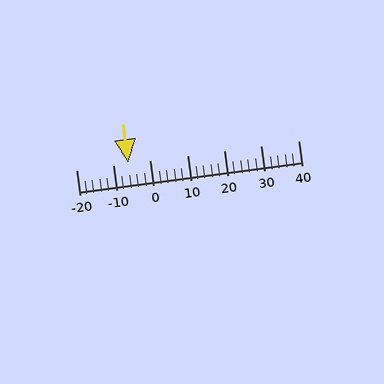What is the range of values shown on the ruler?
The ruler shows values from -20 to 40.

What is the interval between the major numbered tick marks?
The major tick marks are spaced 10 units apart.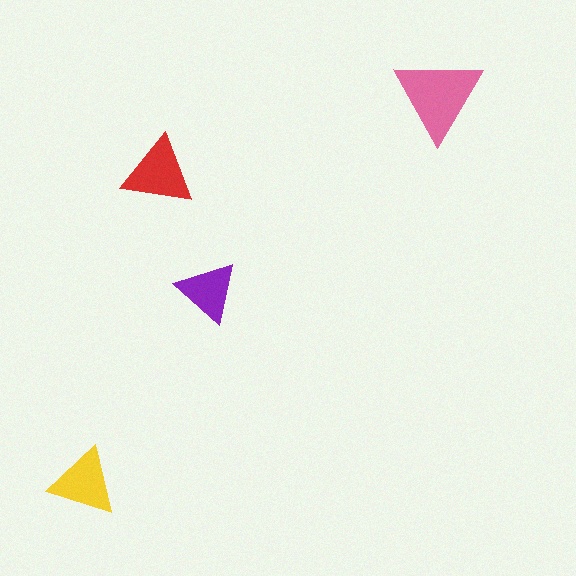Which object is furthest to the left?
The yellow triangle is leftmost.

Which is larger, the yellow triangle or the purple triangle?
The yellow one.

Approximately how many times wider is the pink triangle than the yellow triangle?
About 1.5 times wider.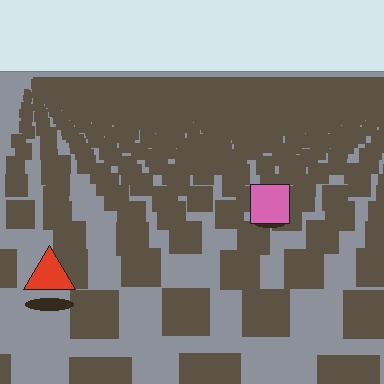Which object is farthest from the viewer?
The pink square is farthest from the viewer. It appears smaller and the ground texture around it is denser.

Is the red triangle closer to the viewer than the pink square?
Yes. The red triangle is closer — you can tell from the texture gradient: the ground texture is coarser near it.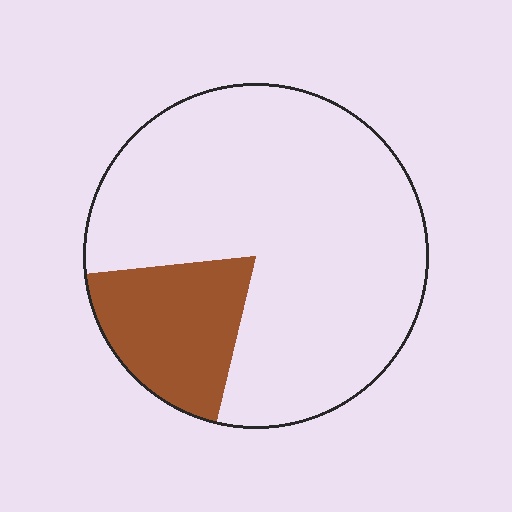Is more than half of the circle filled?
No.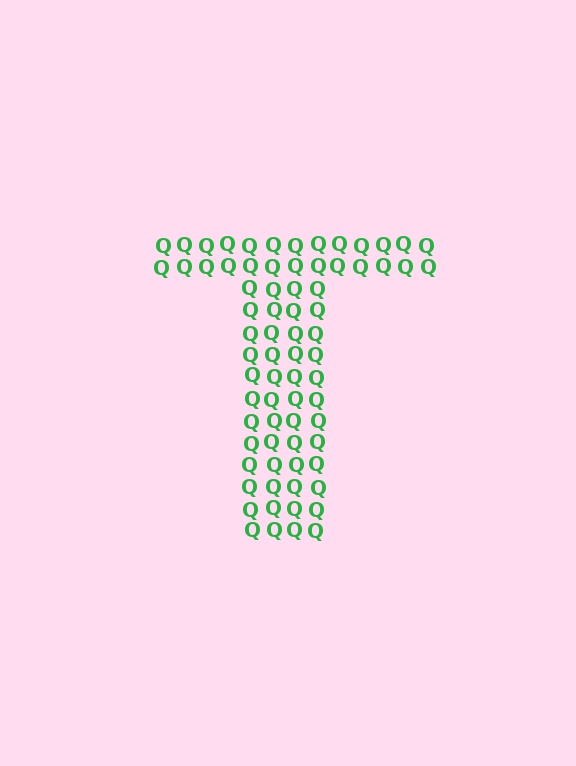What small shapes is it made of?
It is made of small letter Q's.